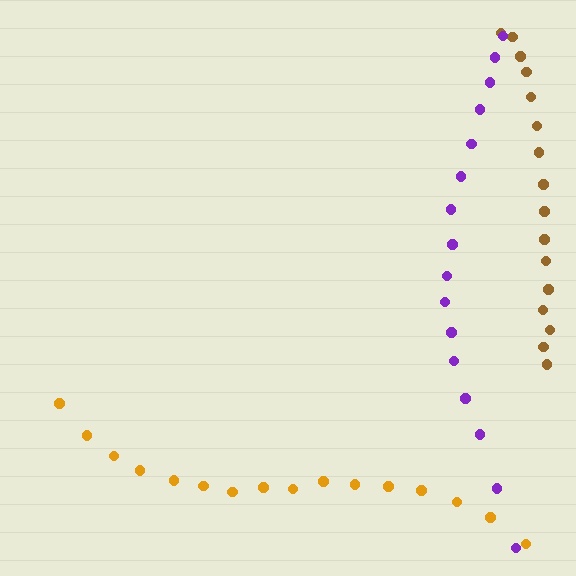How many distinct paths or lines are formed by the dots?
There are 3 distinct paths.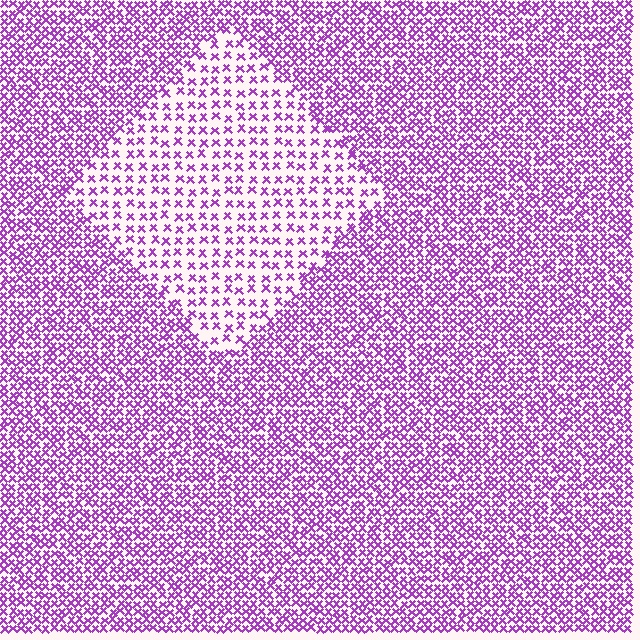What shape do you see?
I see a diamond.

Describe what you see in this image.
The image contains small purple elements arranged at two different densities. A diamond-shaped region is visible where the elements are less densely packed than the surrounding area.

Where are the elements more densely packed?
The elements are more densely packed outside the diamond boundary.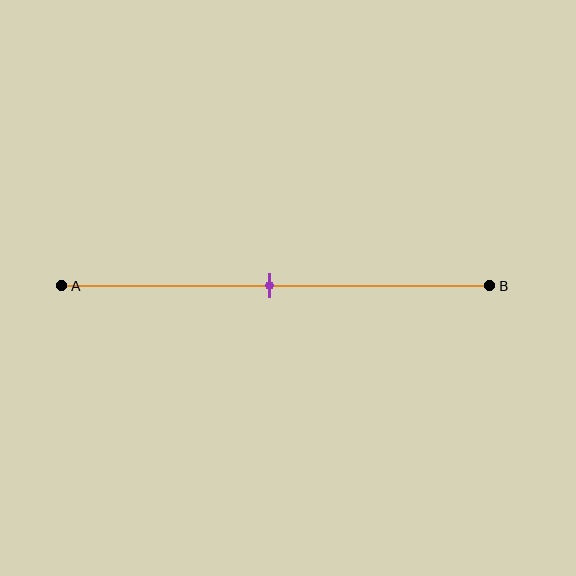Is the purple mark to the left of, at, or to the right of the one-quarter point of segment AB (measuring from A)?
The purple mark is to the right of the one-quarter point of segment AB.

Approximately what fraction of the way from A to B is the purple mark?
The purple mark is approximately 50% of the way from A to B.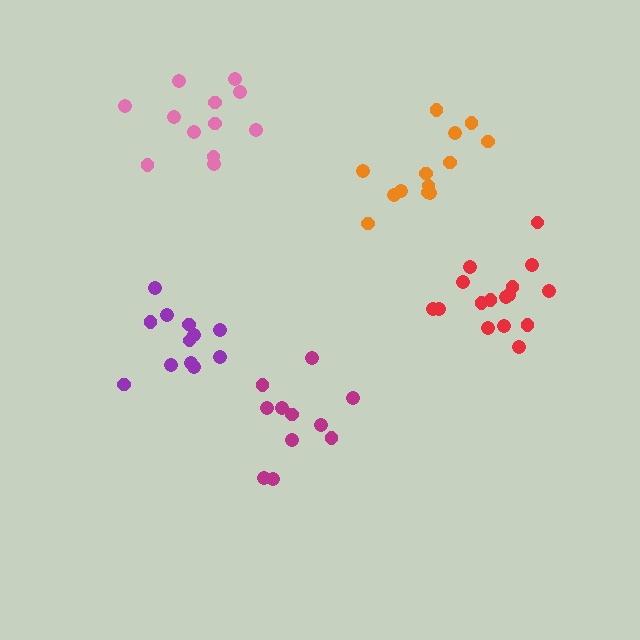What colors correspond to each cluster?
The clusters are colored: magenta, red, purple, orange, pink.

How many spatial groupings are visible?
There are 5 spatial groupings.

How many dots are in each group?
Group 1: 11 dots, Group 2: 16 dots, Group 3: 12 dots, Group 4: 13 dots, Group 5: 12 dots (64 total).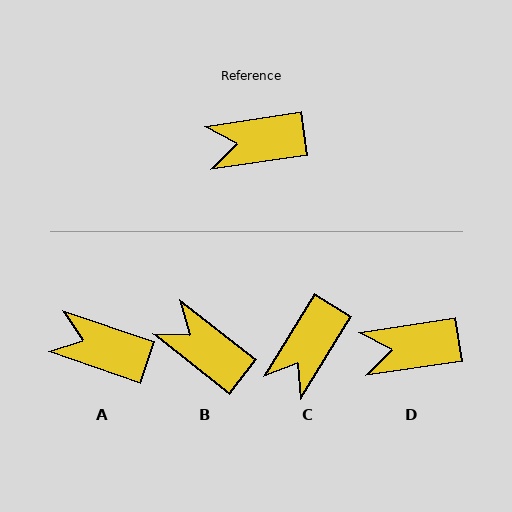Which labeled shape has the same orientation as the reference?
D.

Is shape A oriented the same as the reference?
No, it is off by about 27 degrees.